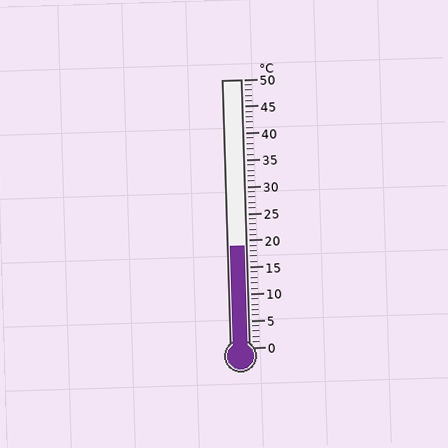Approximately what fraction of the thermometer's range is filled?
The thermometer is filled to approximately 40% of its range.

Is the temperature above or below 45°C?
The temperature is below 45°C.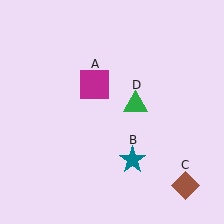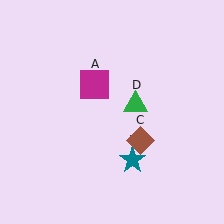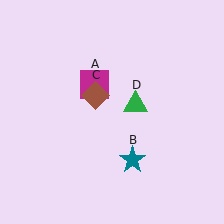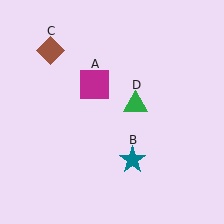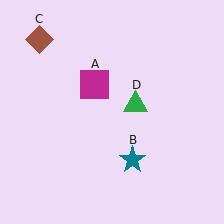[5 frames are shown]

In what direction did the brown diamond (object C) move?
The brown diamond (object C) moved up and to the left.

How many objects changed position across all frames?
1 object changed position: brown diamond (object C).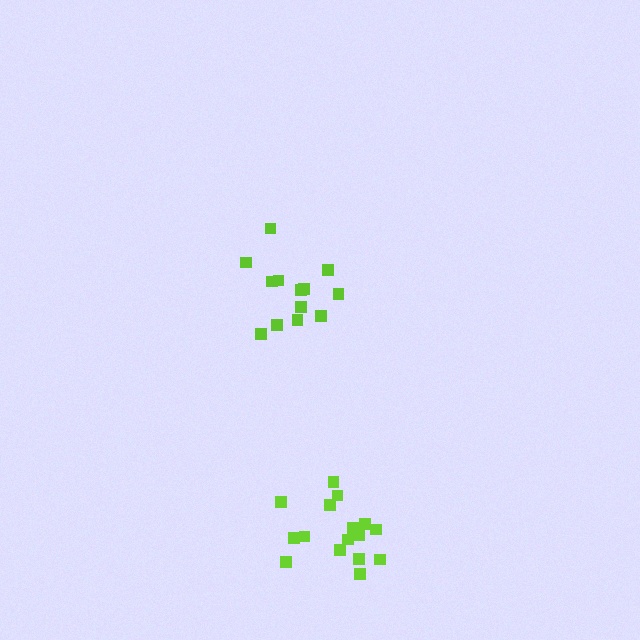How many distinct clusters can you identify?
There are 2 distinct clusters.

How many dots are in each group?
Group 1: 13 dots, Group 2: 16 dots (29 total).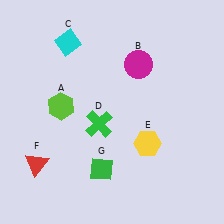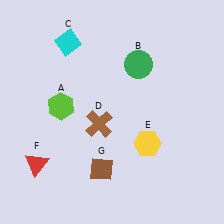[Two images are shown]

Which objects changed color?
B changed from magenta to green. D changed from green to brown. G changed from green to brown.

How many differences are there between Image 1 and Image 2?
There are 3 differences between the two images.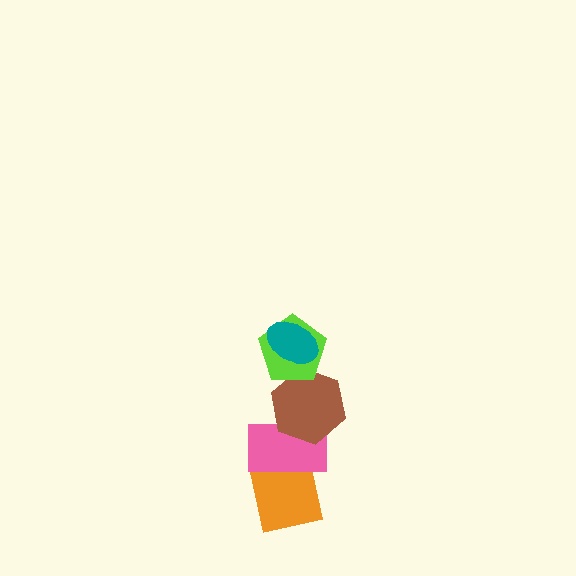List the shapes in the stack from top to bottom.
From top to bottom: the teal ellipse, the lime pentagon, the brown hexagon, the pink rectangle, the orange square.